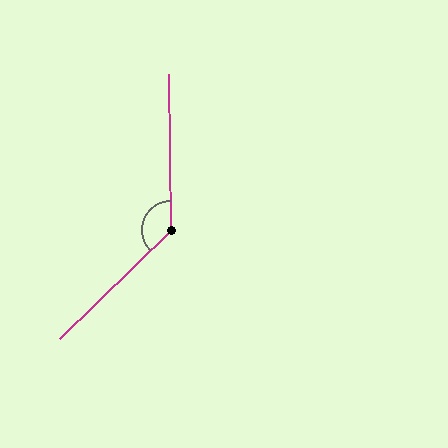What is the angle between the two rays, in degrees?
Approximately 134 degrees.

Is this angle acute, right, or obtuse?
It is obtuse.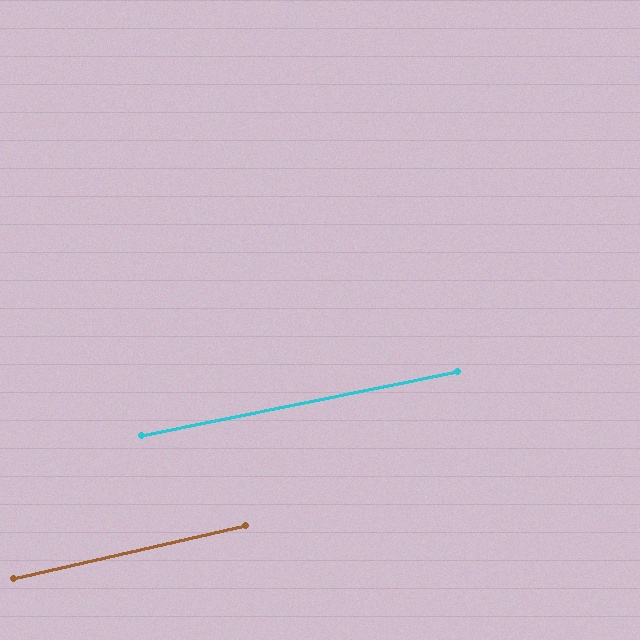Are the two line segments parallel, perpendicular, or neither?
Parallel — their directions differ by only 1.4°.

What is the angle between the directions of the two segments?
Approximately 1 degree.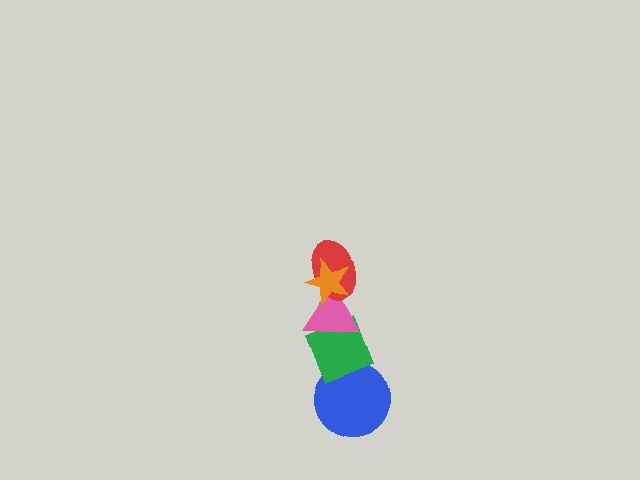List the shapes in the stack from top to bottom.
From top to bottom: the orange star, the red ellipse, the pink triangle, the green diamond, the blue circle.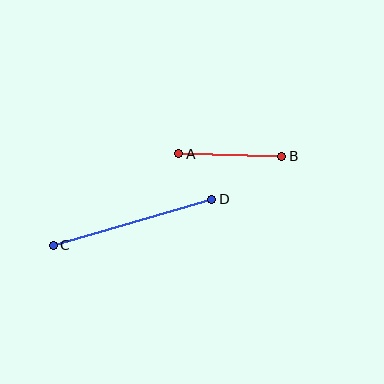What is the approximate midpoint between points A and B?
The midpoint is at approximately (230, 155) pixels.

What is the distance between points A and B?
The distance is approximately 103 pixels.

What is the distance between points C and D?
The distance is approximately 165 pixels.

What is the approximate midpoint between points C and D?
The midpoint is at approximately (132, 222) pixels.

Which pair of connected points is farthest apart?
Points C and D are farthest apart.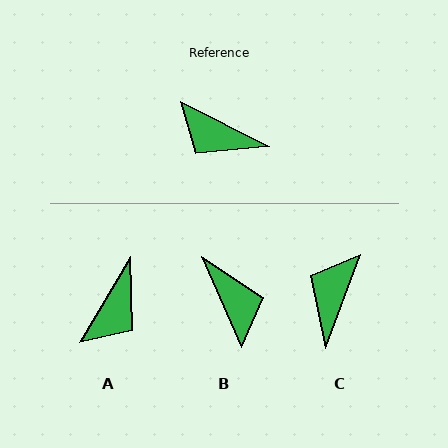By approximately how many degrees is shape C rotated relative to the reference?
Approximately 83 degrees clockwise.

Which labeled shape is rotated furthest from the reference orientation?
B, about 141 degrees away.